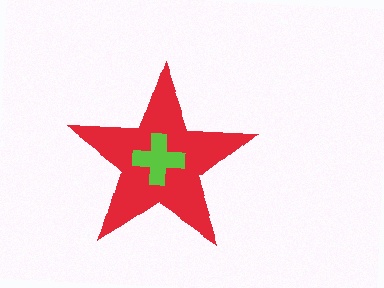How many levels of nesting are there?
2.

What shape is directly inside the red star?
The lime cross.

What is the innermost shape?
The lime cross.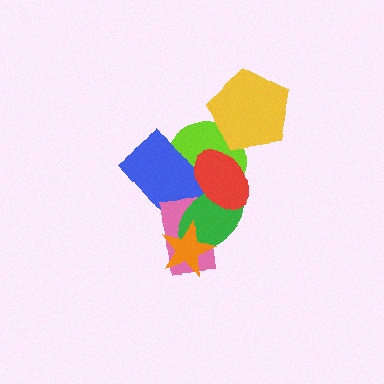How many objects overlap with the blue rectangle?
4 objects overlap with the blue rectangle.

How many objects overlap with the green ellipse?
5 objects overlap with the green ellipse.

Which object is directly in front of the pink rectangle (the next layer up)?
The green ellipse is directly in front of the pink rectangle.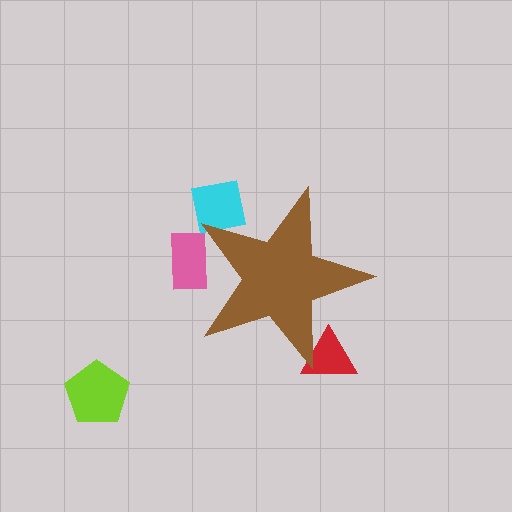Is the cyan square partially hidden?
Yes, the cyan square is partially hidden behind the brown star.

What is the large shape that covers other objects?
A brown star.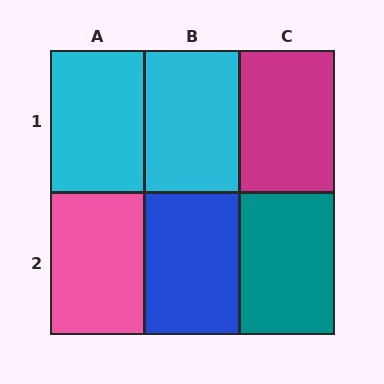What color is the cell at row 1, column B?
Cyan.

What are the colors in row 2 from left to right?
Pink, blue, teal.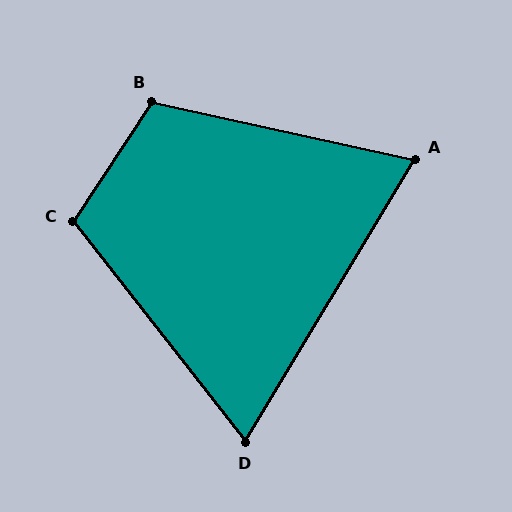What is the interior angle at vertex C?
Approximately 109 degrees (obtuse).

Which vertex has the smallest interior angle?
D, at approximately 69 degrees.